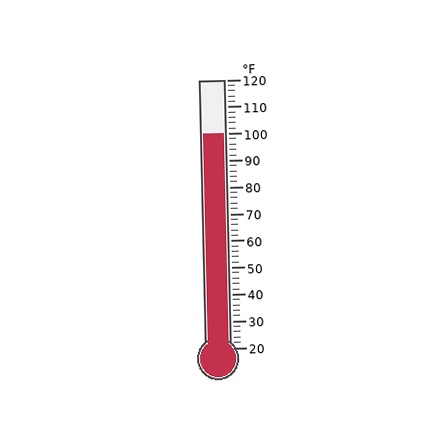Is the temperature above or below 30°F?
The temperature is above 30°F.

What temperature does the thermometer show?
The thermometer shows approximately 100°F.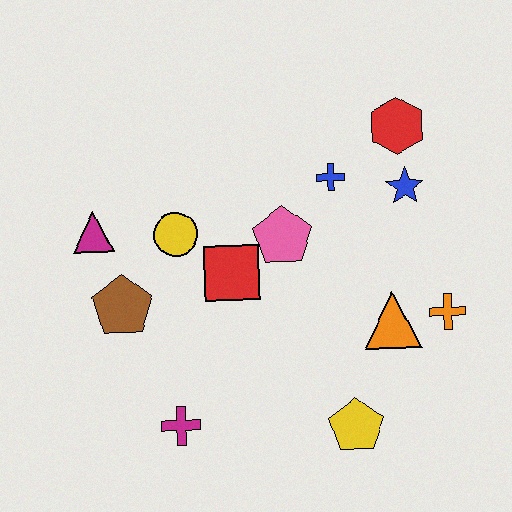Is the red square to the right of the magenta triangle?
Yes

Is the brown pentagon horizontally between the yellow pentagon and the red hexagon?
No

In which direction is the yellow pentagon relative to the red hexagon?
The yellow pentagon is below the red hexagon.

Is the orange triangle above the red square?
No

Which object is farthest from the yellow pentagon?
The magenta triangle is farthest from the yellow pentagon.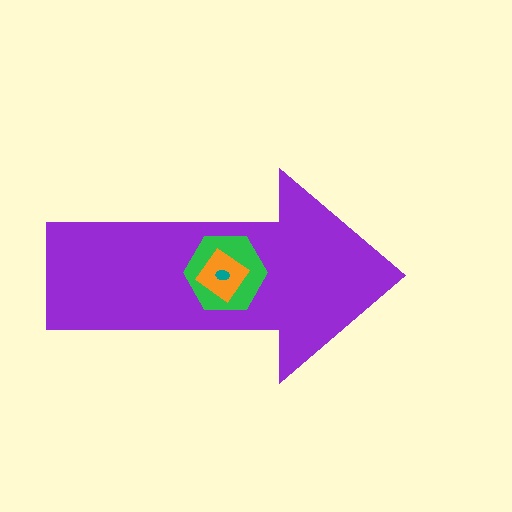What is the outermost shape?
The purple arrow.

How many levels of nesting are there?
4.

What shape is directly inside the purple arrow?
The green hexagon.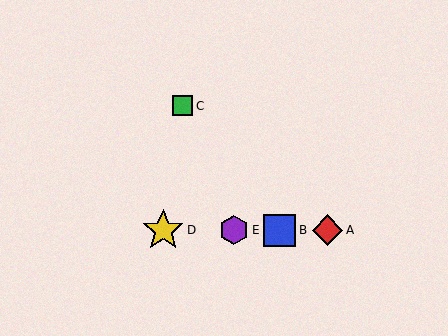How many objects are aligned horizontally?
4 objects (A, B, D, E) are aligned horizontally.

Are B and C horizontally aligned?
No, B is at y≈230 and C is at y≈106.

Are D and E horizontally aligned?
Yes, both are at y≈230.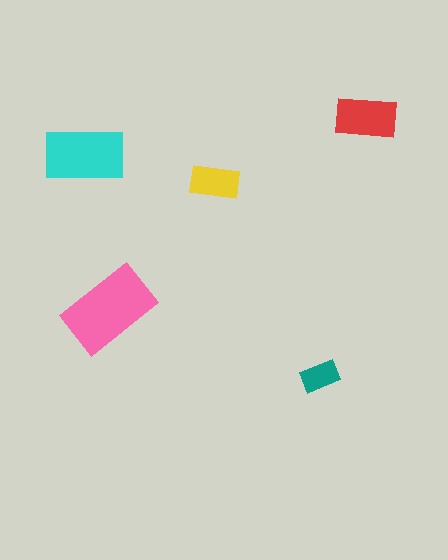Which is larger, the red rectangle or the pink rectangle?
The pink one.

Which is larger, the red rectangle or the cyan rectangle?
The cyan one.